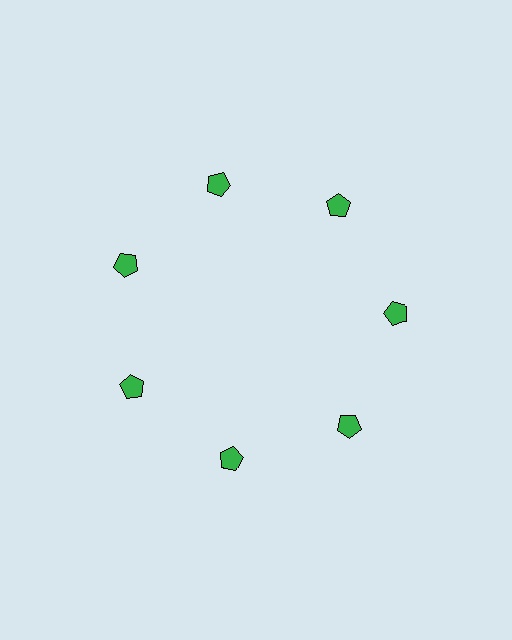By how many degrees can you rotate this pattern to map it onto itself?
The pattern maps onto itself every 51 degrees of rotation.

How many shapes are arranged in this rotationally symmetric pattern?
There are 7 shapes, arranged in 7 groups of 1.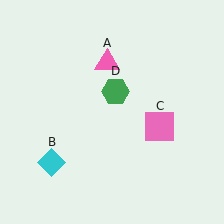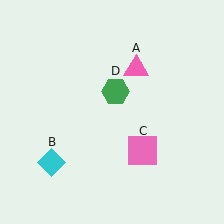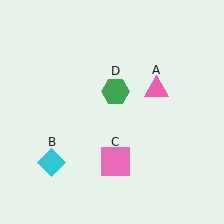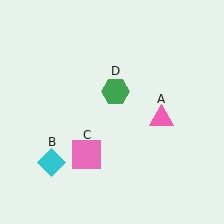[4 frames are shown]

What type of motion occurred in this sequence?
The pink triangle (object A), pink square (object C) rotated clockwise around the center of the scene.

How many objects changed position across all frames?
2 objects changed position: pink triangle (object A), pink square (object C).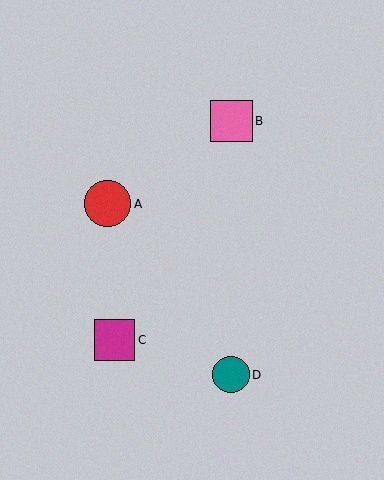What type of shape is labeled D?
Shape D is a teal circle.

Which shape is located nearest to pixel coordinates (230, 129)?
The pink square (labeled B) at (231, 121) is nearest to that location.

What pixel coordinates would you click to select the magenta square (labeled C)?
Click at (115, 340) to select the magenta square C.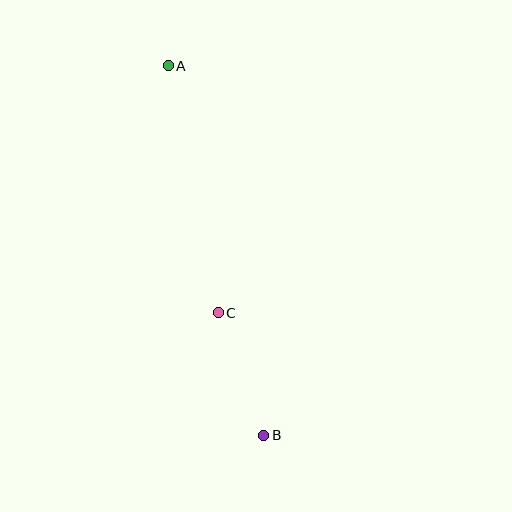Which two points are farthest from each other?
Points A and B are farthest from each other.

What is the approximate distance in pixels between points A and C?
The distance between A and C is approximately 252 pixels.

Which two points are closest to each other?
Points B and C are closest to each other.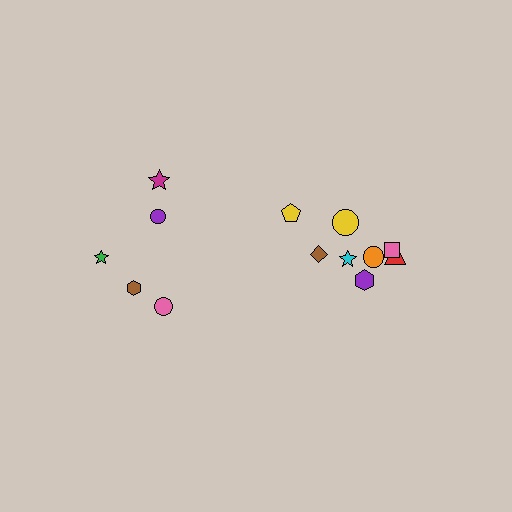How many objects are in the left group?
There are 5 objects.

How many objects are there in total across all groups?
There are 13 objects.